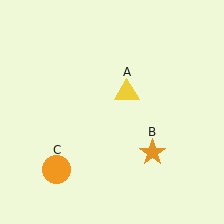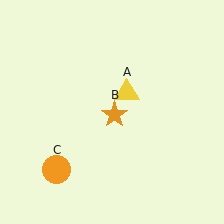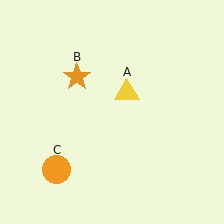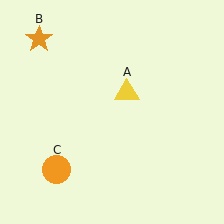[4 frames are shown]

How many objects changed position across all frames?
1 object changed position: orange star (object B).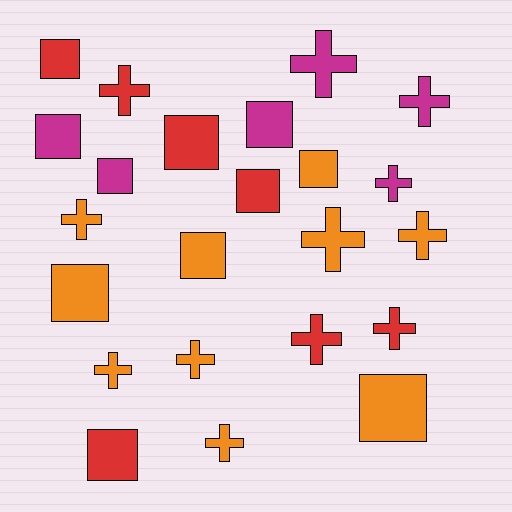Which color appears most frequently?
Orange, with 10 objects.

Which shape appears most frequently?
Cross, with 12 objects.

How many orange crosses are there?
There are 6 orange crosses.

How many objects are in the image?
There are 23 objects.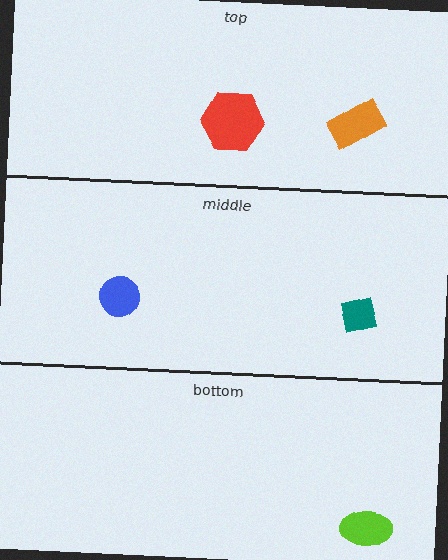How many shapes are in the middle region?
2.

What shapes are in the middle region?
The teal square, the blue circle.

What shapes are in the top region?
The orange rectangle, the red hexagon.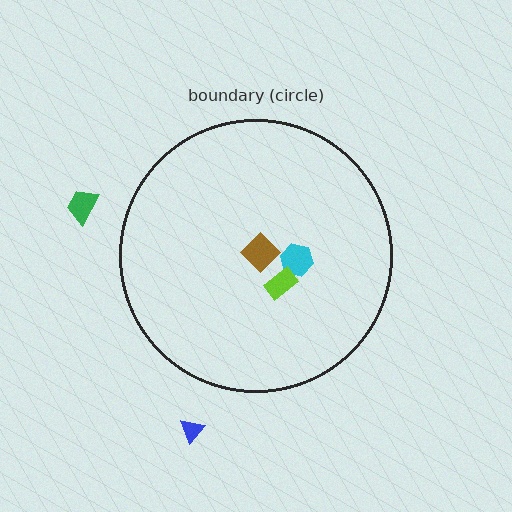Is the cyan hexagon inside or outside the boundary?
Inside.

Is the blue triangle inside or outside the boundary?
Outside.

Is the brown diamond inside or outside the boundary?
Inside.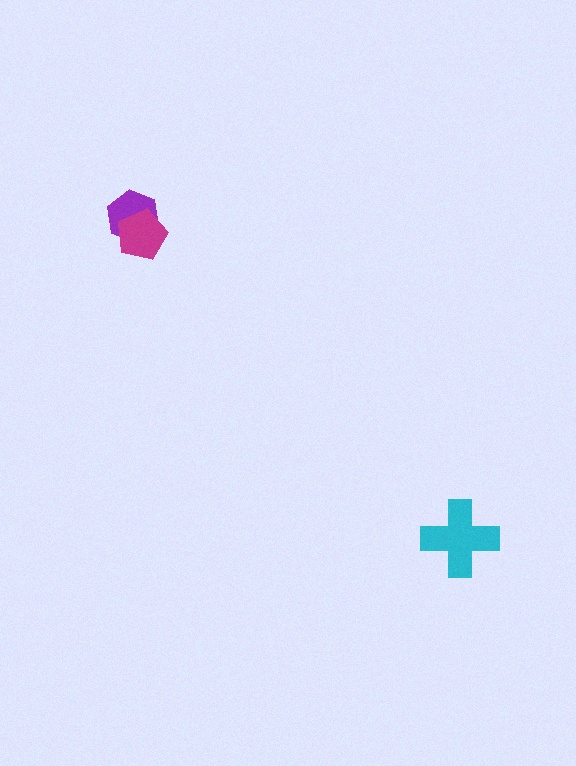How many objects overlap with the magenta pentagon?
1 object overlaps with the magenta pentagon.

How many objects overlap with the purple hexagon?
1 object overlaps with the purple hexagon.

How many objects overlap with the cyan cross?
0 objects overlap with the cyan cross.